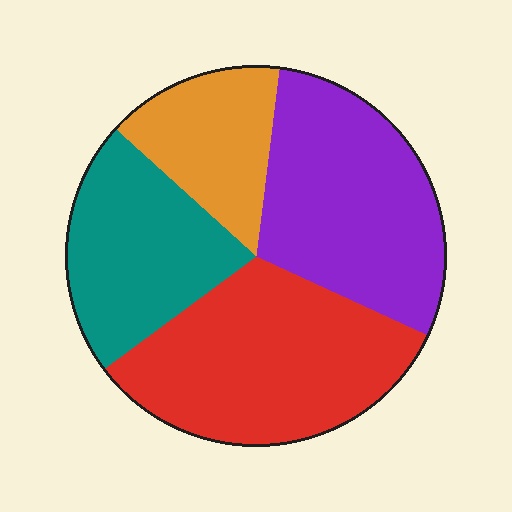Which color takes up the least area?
Orange, at roughly 15%.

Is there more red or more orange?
Red.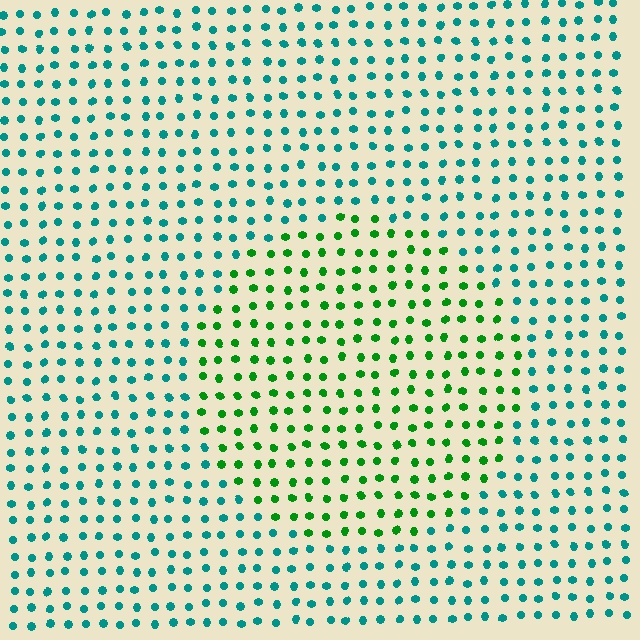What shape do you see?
I see a circle.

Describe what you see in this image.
The image is filled with small teal elements in a uniform arrangement. A circle-shaped region is visible where the elements are tinted to a slightly different hue, forming a subtle color boundary.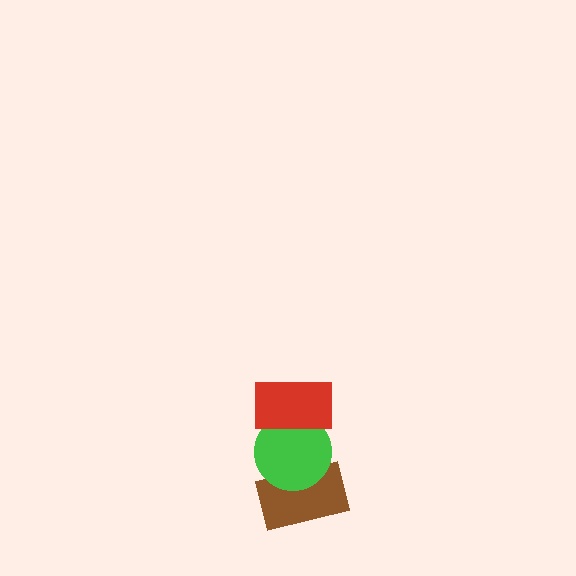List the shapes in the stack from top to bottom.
From top to bottom: the red rectangle, the green circle, the brown rectangle.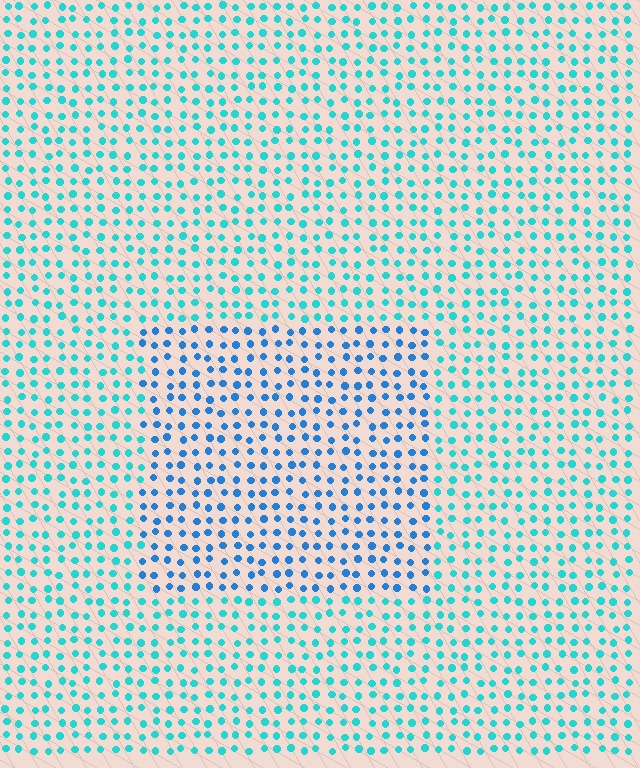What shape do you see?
I see a rectangle.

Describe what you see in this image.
The image is filled with small cyan elements in a uniform arrangement. A rectangle-shaped region is visible where the elements are tinted to a slightly different hue, forming a subtle color boundary.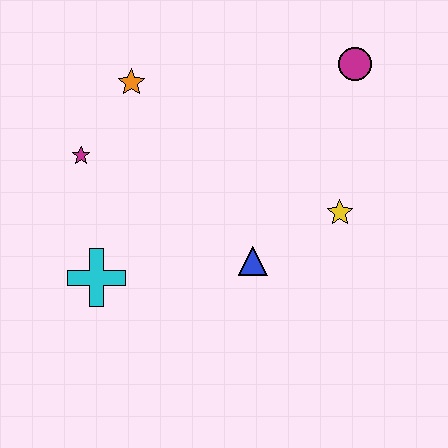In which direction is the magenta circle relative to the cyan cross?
The magenta circle is to the right of the cyan cross.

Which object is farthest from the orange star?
The yellow star is farthest from the orange star.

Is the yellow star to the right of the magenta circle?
No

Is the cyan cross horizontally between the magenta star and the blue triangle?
Yes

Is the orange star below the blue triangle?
No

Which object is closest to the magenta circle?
The yellow star is closest to the magenta circle.